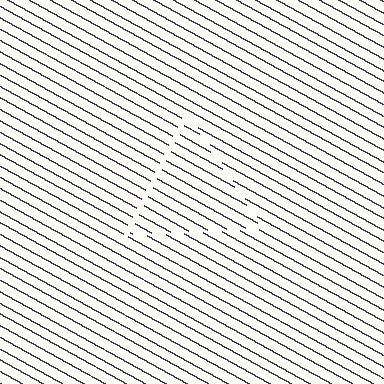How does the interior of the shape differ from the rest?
The interior of the shape contains the same grating, shifted by half a period — the contour is defined by the phase discontinuity where line-ends from the inner and outer gratings abut.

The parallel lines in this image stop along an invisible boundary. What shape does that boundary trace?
An illusory triangle. The interior of the shape contains the same grating, shifted by half a period — the contour is defined by the phase discontinuity where line-ends from the inner and outer gratings abut.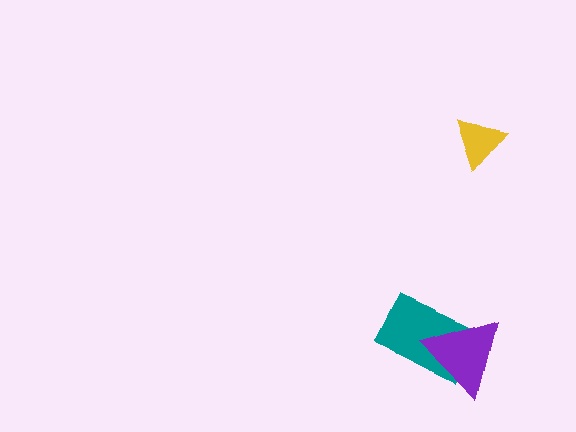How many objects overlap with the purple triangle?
1 object overlaps with the purple triangle.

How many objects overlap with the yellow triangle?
0 objects overlap with the yellow triangle.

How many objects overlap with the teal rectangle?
1 object overlaps with the teal rectangle.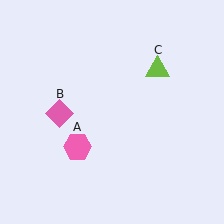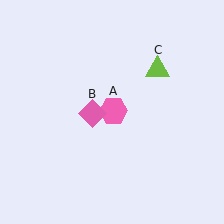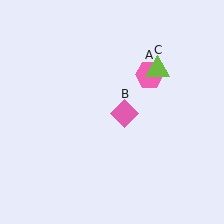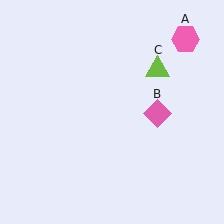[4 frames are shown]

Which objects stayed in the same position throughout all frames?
Lime triangle (object C) remained stationary.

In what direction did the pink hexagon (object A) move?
The pink hexagon (object A) moved up and to the right.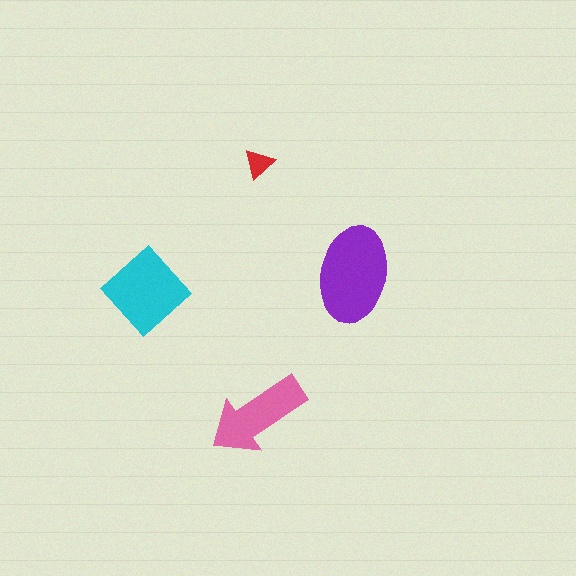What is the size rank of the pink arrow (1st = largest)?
3rd.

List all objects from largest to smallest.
The purple ellipse, the cyan diamond, the pink arrow, the red triangle.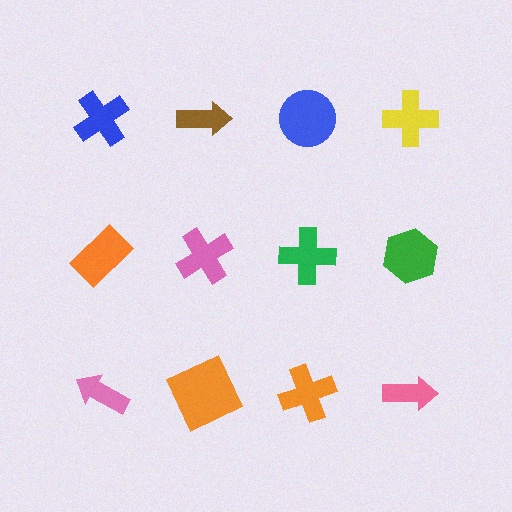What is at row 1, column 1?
A blue cross.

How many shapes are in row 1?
4 shapes.